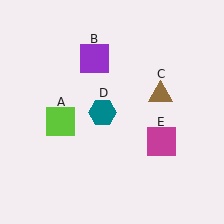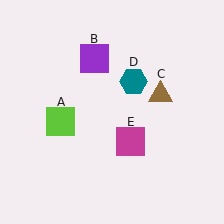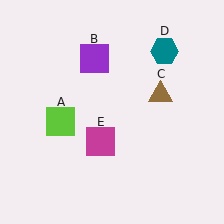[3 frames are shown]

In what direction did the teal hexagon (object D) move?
The teal hexagon (object D) moved up and to the right.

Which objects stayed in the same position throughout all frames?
Lime square (object A) and purple square (object B) and brown triangle (object C) remained stationary.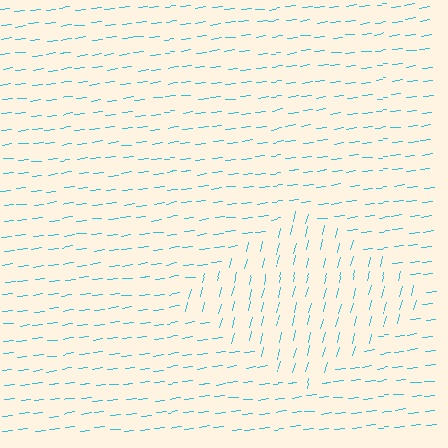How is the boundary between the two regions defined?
The boundary is defined purely by a change in line orientation (approximately 69 degrees difference). All lines are the same color and thickness.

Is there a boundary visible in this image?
Yes, there is a texture boundary formed by a change in line orientation.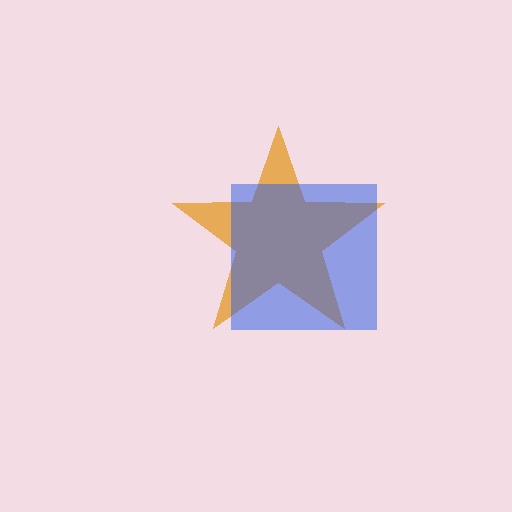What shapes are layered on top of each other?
The layered shapes are: an orange star, a blue square.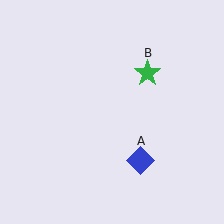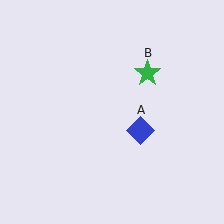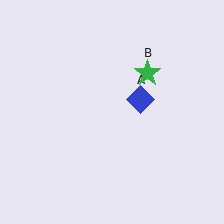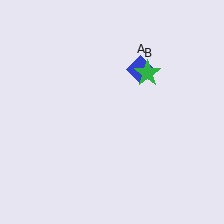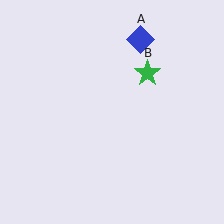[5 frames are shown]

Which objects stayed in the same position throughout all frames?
Green star (object B) remained stationary.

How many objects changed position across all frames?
1 object changed position: blue diamond (object A).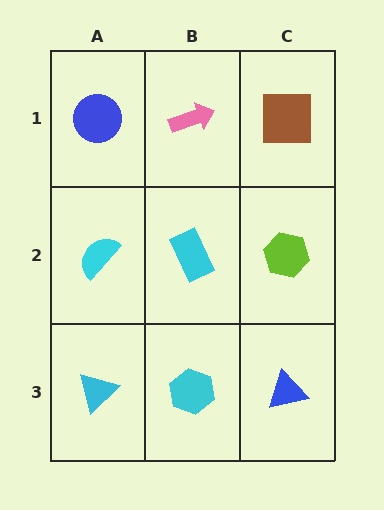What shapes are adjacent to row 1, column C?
A lime hexagon (row 2, column C), a pink arrow (row 1, column B).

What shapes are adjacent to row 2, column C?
A brown square (row 1, column C), a blue triangle (row 3, column C), a cyan rectangle (row 2, column B).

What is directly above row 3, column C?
A lime hexagon.